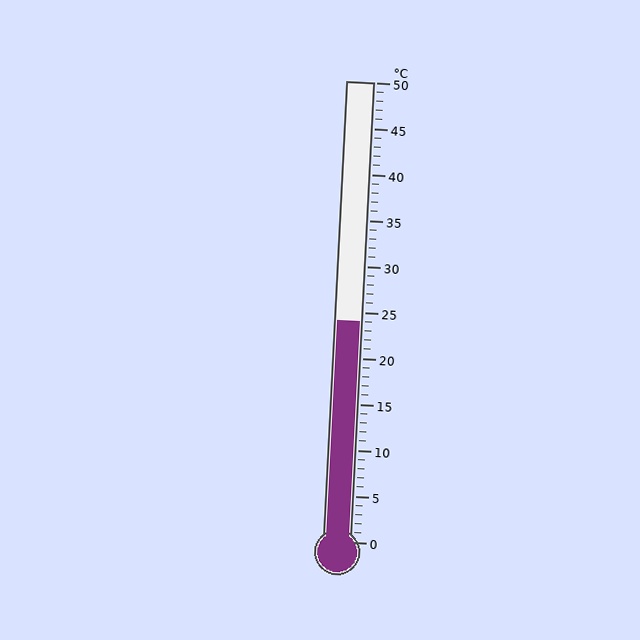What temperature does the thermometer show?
The thermometer shows approximately 24°C.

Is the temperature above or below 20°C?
The temperature is above 20°C.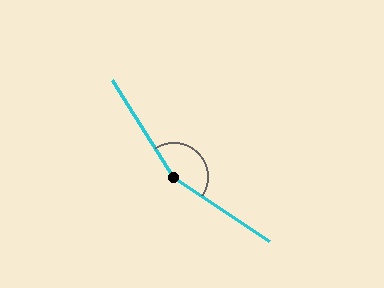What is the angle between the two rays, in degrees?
Approximately 156 degrees.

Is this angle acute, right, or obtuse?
It is obtuse.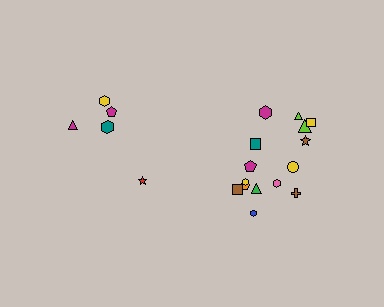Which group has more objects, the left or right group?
The right group.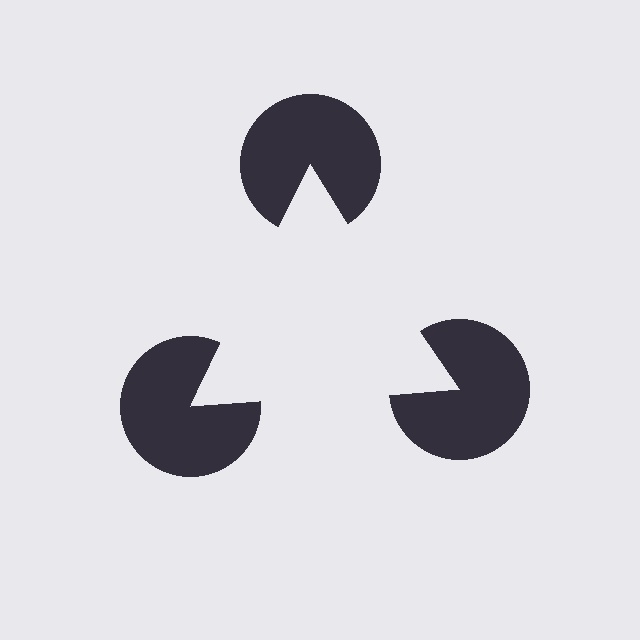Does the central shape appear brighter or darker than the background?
It typically appears slightly brighter than the background, even though no actual brightness change is drawn.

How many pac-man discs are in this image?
There are 3 — one at each vertex of the illusory triangle.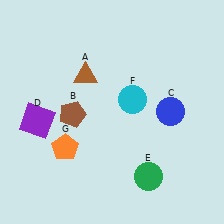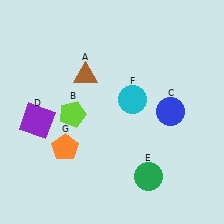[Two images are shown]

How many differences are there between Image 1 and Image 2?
There is 1 difference between the two images.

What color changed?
The pentagon (B) changed from brown in Image 1 to lime in Image 2.